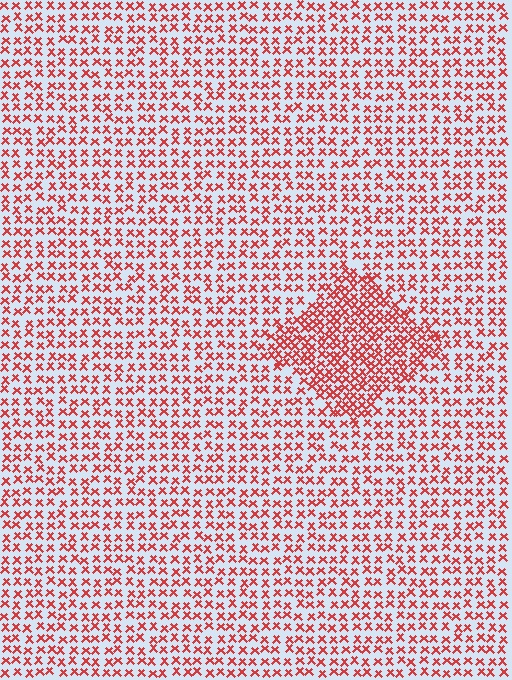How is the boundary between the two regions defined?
The boundary is defined by a change in element density (approximately 1.8x ratio). All elements are the same color, size, and shape.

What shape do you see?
I see a diamond.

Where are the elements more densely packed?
The elements are more densely packed inside the diamond boundary.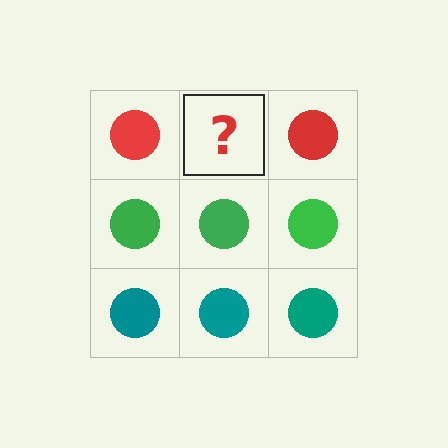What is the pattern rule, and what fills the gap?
The rule is that each row has a consistent color. The gap should be filled with a red circle.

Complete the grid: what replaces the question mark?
The question mark should be replaced with a red circle.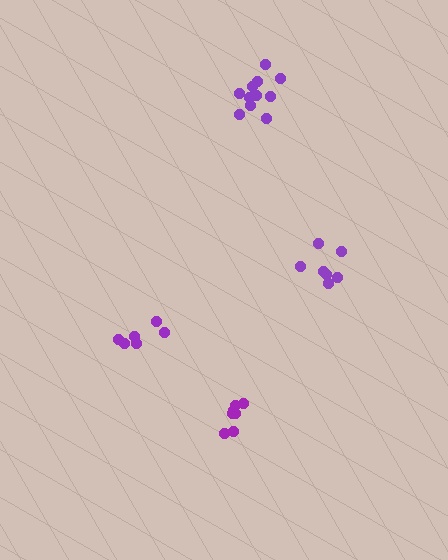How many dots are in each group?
Group 1: 7 dots, Group 2: 11 dots, Group 3: 6 dots, Group 4: 7 dots (31 total).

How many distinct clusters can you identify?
There are 4 distinct clusters.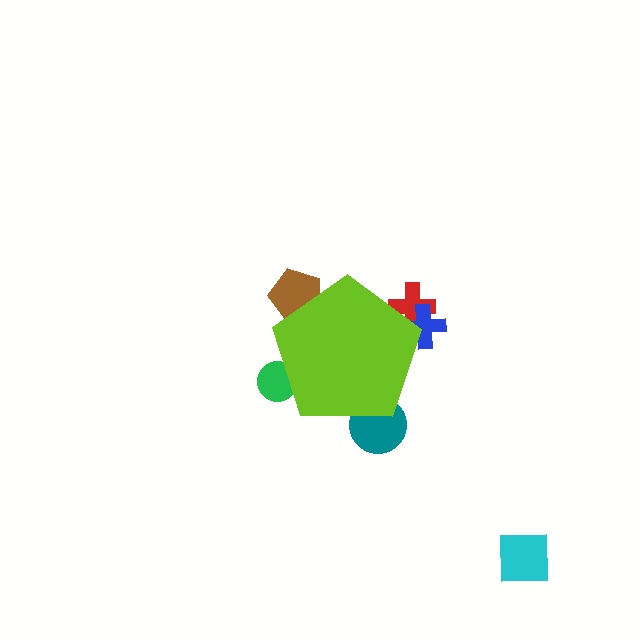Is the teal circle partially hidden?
Yes, the teal circle is partially hidden behind the lime pentagon.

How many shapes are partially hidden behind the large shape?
5 shapes are partially hidden.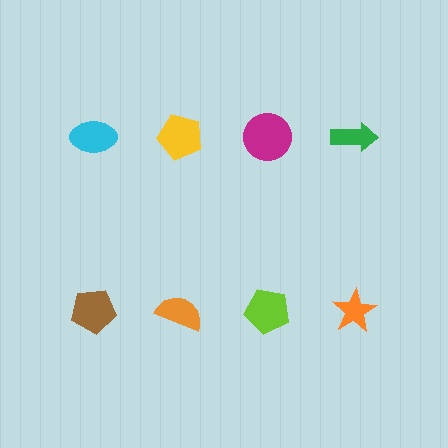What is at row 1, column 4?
A green arrow.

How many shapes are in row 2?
4 shapes.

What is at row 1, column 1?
A cyan ellipse.